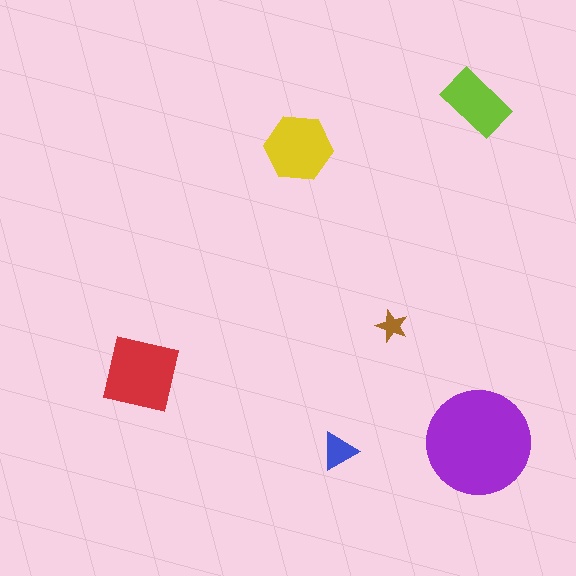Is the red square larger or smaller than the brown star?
Larger.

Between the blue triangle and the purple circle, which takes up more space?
The purple circle.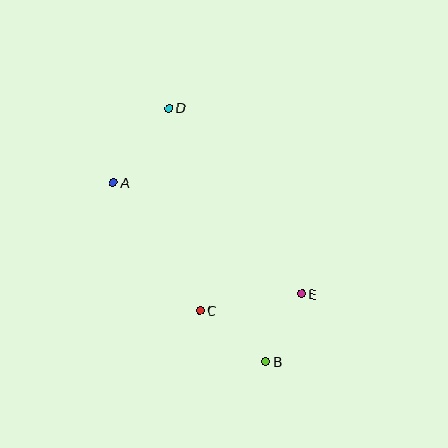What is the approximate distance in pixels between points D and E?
The distance between D and E is approximately 228 pixels.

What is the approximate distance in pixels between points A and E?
The distance between A and E is approximately 218 pixels.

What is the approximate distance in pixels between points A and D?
The distance between A and D is approximately 92 pixels.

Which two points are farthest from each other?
Points B and D are farthest from each other.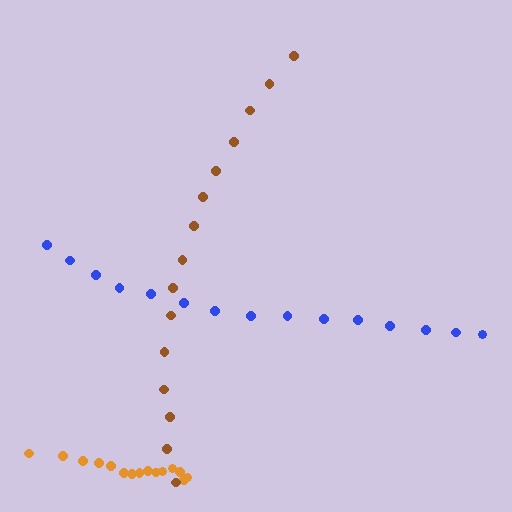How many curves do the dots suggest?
There are 3 distinct paths.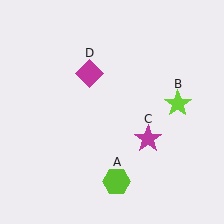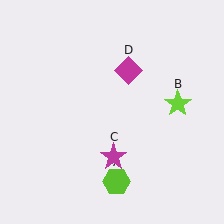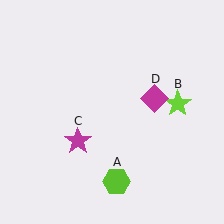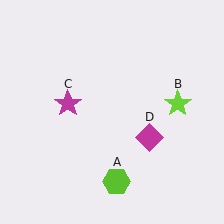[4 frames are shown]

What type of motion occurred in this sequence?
The magenta star (object C), magenta diamond (object D) rotated clockwise around the center of the scene.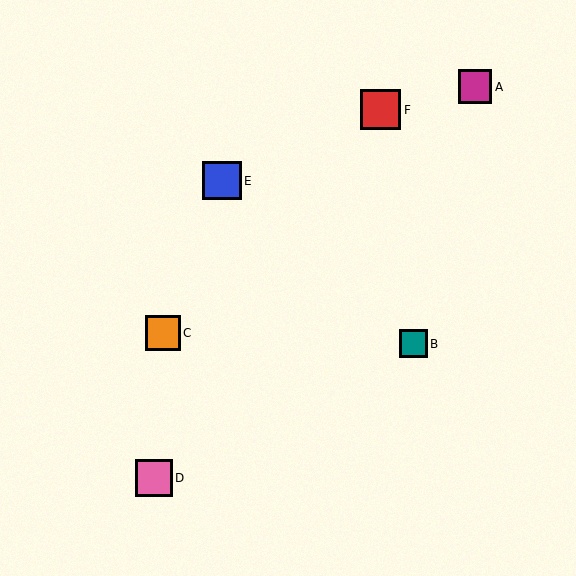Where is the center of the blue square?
The center of the blue square is at (222, 181).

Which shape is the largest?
The red square (labeled F) is the largest.